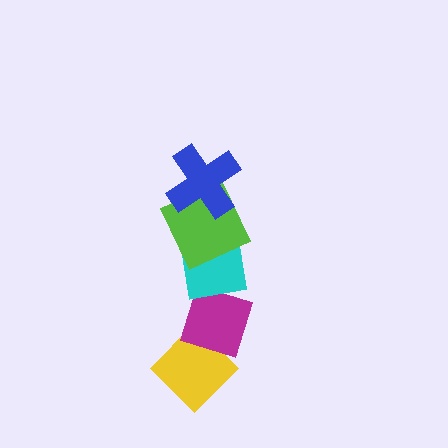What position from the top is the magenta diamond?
The magenta diamond is 4th from the top.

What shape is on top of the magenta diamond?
The cyan square is on top of the magenta diamond.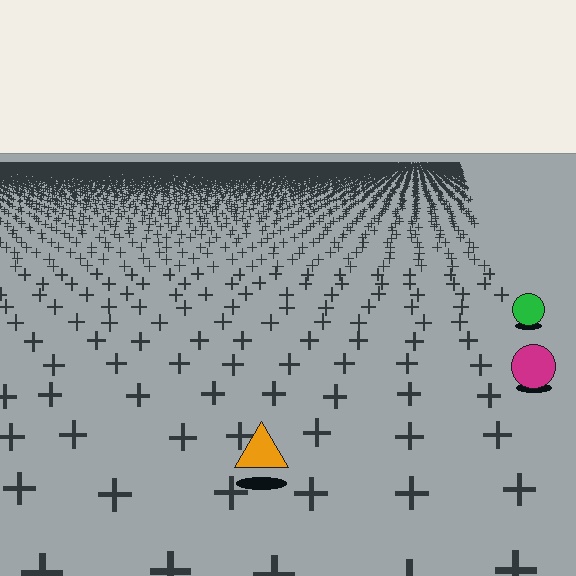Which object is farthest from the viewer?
The green circle is farthest from the viewer. It appears smaller and the ground texture around it is denser.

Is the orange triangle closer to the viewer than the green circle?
Yes. The orange triangle is closer — you can tell from the texture gradient: the ground texture is coarser near it.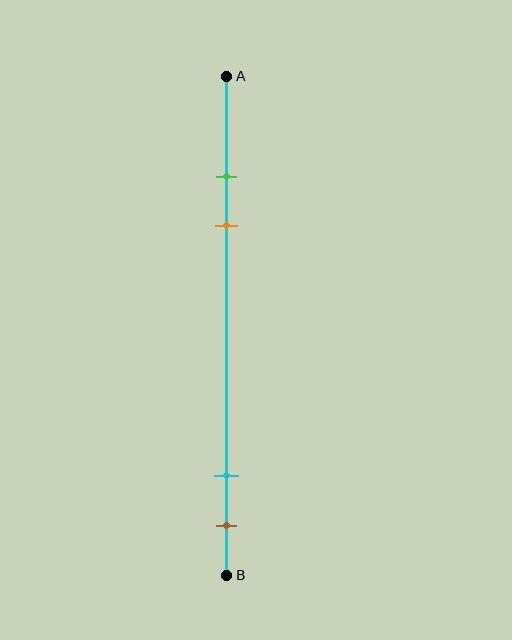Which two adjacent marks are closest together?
The green and orange marks are the closest adjacent pair.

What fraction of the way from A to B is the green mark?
The green mark is approximately 20% (0.2) of the way from A to B.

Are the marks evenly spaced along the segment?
No, the marks are not evenly spaced.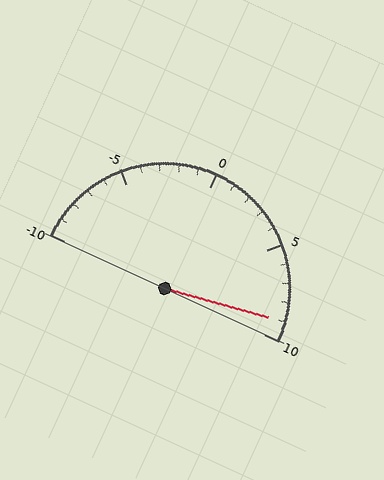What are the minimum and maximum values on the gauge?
The gauge ranges from -10 to 10.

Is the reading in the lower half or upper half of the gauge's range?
The reading is in the upper half of the range (-10 to 10).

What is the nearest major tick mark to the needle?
The nearest major tick mark is 10.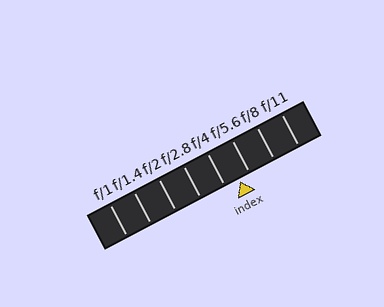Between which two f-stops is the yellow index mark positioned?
The index mark is between f/4 and f/5.6.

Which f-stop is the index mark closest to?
The index mark is closest to f/5.6.